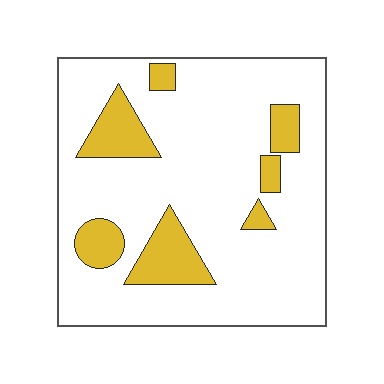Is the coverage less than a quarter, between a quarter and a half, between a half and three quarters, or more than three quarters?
Less than a quarter.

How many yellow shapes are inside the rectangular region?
7.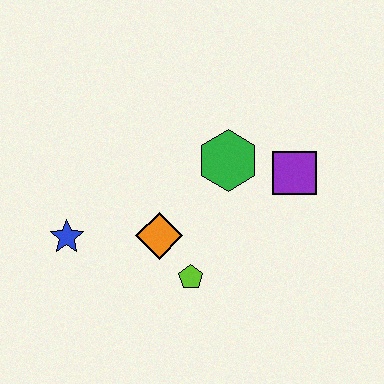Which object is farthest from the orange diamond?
The purple square is farthest from the orange diamond.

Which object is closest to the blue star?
The orange diamond is closest to the blue star.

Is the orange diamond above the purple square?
No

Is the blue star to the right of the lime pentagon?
No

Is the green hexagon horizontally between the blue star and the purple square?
Yes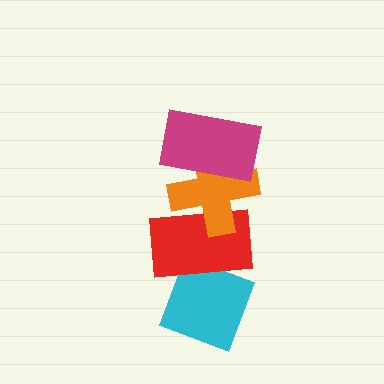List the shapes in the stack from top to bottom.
From top to bottom: the magenta rectangle, the orange cross, the red rectangle, the cyan diamond.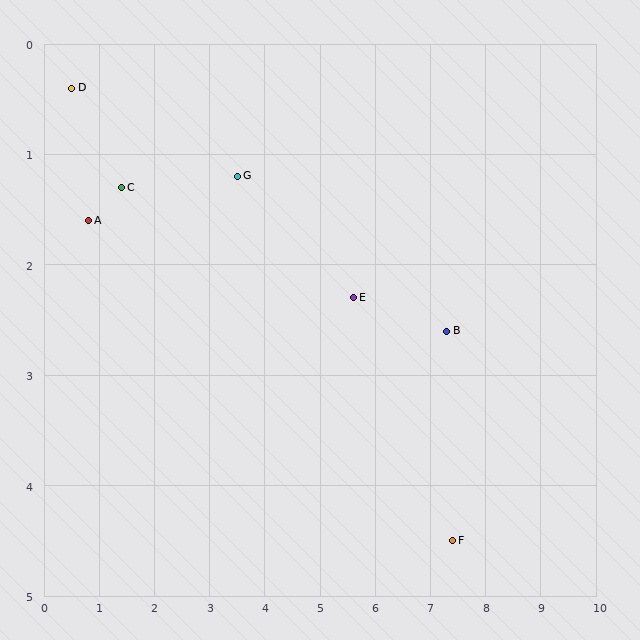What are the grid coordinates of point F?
Point F is at approximately (7.4, 4.5).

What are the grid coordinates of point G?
Point G is at approximately (3.5, 1.2).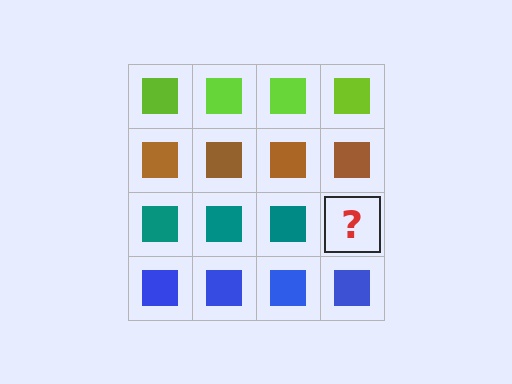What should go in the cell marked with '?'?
The missing cell should contain a teal square.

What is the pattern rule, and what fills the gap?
The rule is that each row has a consistent color. The gap should be filled with a teal square.